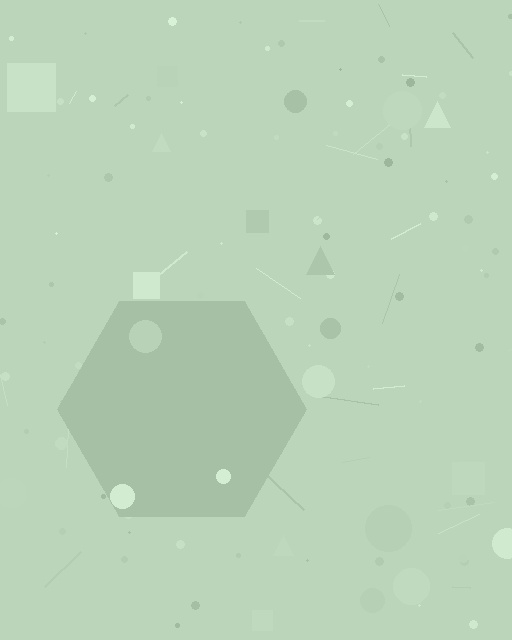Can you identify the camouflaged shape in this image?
The camouflaged shape is a hexagon.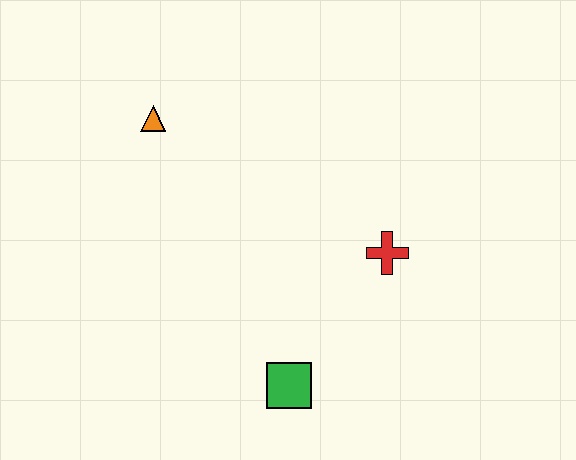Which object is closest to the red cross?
The green square is closest to the red cross.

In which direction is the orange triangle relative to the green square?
The orange triangle is above the green square.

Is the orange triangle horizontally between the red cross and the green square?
No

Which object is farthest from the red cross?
The orange triangle is farthest from the red cross.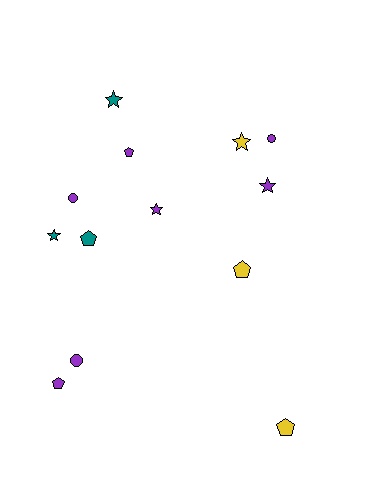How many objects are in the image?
There are 13 objects.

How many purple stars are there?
There are 2 purple stars.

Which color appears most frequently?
Purple, with 7 objects.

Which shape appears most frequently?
Pentagon, with 5 objects.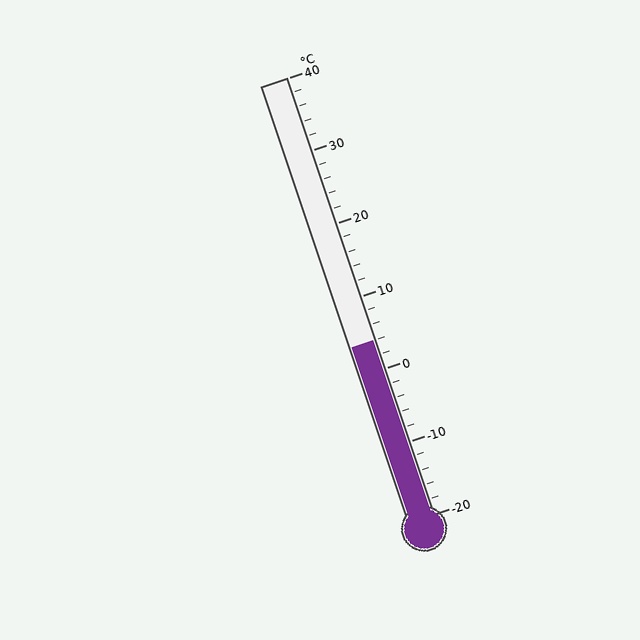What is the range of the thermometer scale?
The thermometer scale ranges from -20°C to 40°C.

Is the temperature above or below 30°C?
The temperature is below 30°C.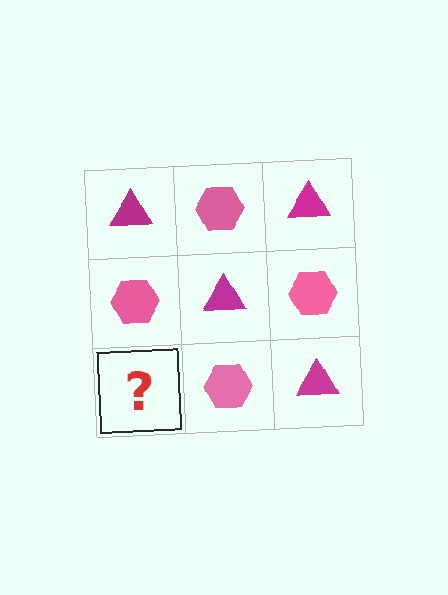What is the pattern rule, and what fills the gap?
The rule is that it alternates magenta triangle and pink hexagon in a checkerboard pattern. The gap should be filled with a magenta triangle.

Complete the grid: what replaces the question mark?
The question mark should be replaced with a magenta triangle.